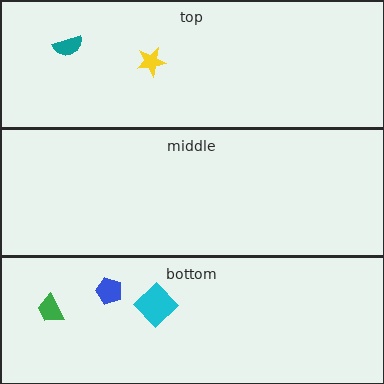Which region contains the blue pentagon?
The bottom region.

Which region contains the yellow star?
The top region.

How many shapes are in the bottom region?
3.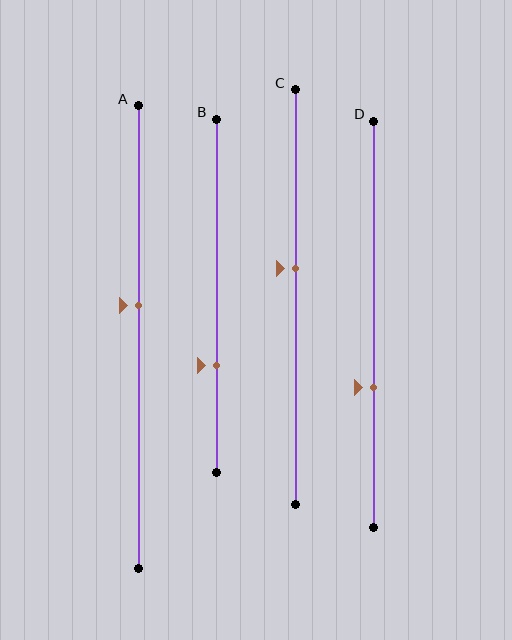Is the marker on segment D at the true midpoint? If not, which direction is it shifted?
No, the marker on segment D is shifted downward by about 16% of the segment length.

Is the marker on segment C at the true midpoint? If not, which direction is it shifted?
No, the marker on segment C is shifted upward by about 7% of the segment length.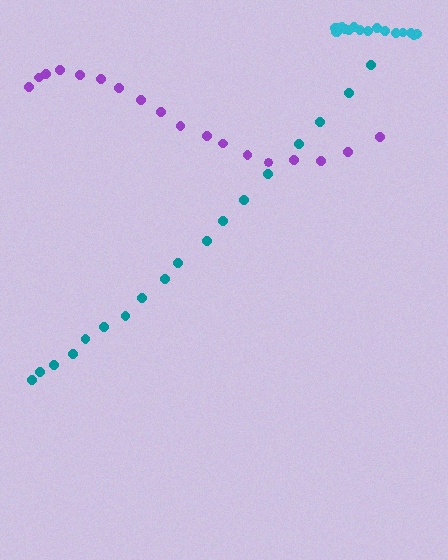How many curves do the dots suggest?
There are 3 distinct paths.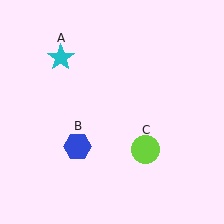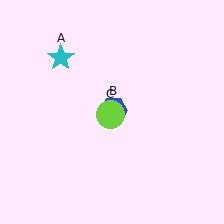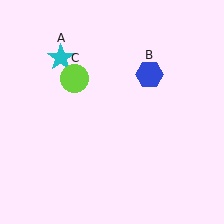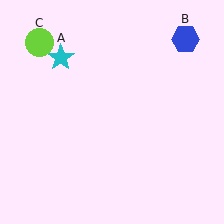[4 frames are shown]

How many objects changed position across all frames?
2 objects changed position: blue hexagon (object B), lime circle (object C).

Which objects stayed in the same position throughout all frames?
Cyan star (object A) remained stationary.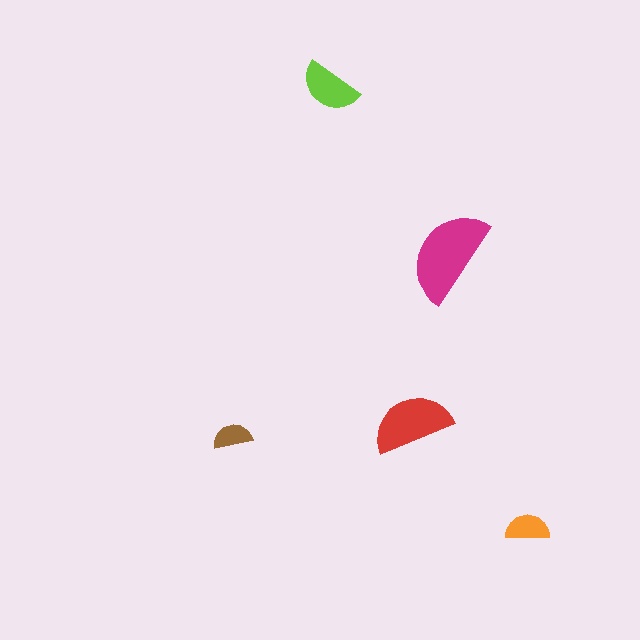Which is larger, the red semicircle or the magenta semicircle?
The magenta one.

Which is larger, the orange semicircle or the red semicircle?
The red one.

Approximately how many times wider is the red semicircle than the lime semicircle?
About 1.5 times wider.